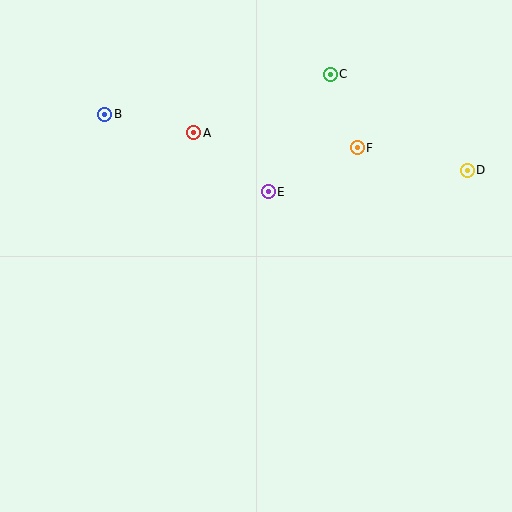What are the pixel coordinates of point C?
Point C is at (330, 74).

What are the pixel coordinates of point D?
Point D is at (467, 170).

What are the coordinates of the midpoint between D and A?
The midpoint between D and A is at (331, 151).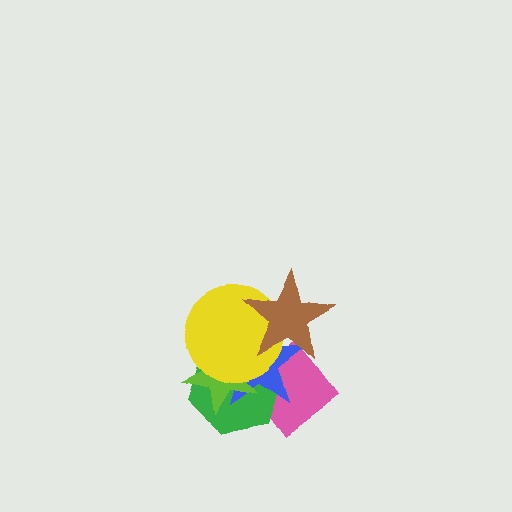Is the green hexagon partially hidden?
Yes, it is partially covered by another shape.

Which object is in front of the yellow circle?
The brown star is in front of the yellow circle.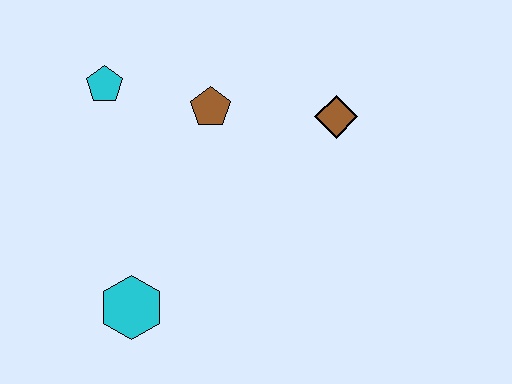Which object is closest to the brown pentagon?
The cyan pentagon is closest to the brown pentagon.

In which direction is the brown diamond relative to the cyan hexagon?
The brown diamond is to the right of the cyan hexagon.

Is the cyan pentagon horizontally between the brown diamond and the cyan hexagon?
No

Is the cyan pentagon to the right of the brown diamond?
No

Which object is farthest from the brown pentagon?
The cyan hexagon is farthest from the brown pentagon.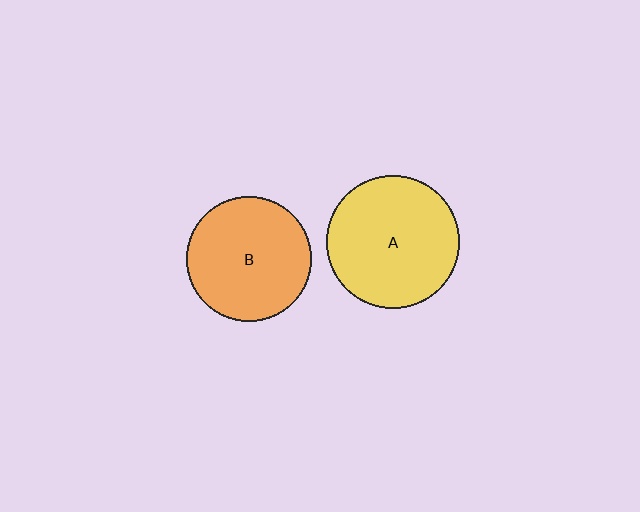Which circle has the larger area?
Circle A (yellow).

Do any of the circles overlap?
No, none of the circles overlap.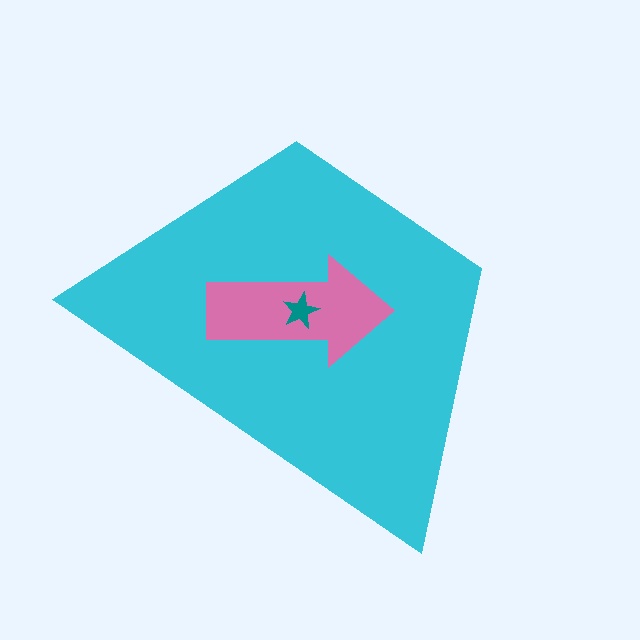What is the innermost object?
The teal star.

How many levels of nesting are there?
3.